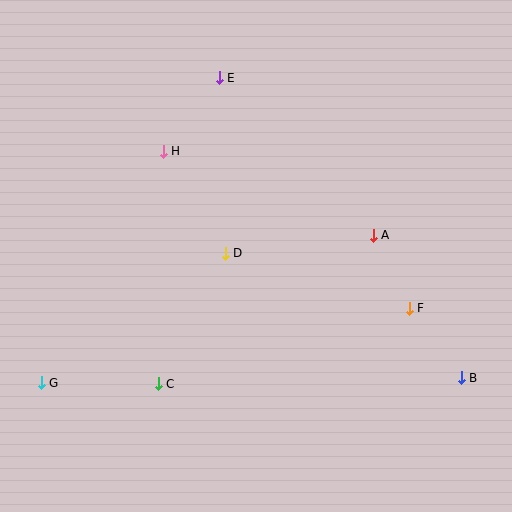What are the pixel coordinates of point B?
Point B is at (461, 378).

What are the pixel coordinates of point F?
Point F is at (409, 308).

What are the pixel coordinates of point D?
Point D is at (225, 253).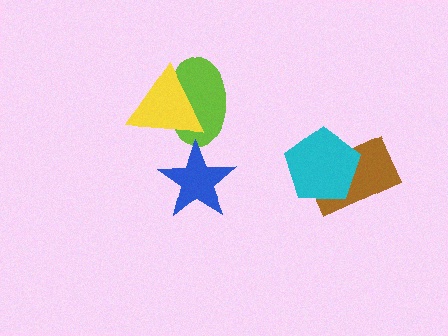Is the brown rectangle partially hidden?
Yes, it is partially covered by another shape.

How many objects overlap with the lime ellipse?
1 object overlaps with the lime ellipse.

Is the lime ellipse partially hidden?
Yes, it is partially covered by another shape.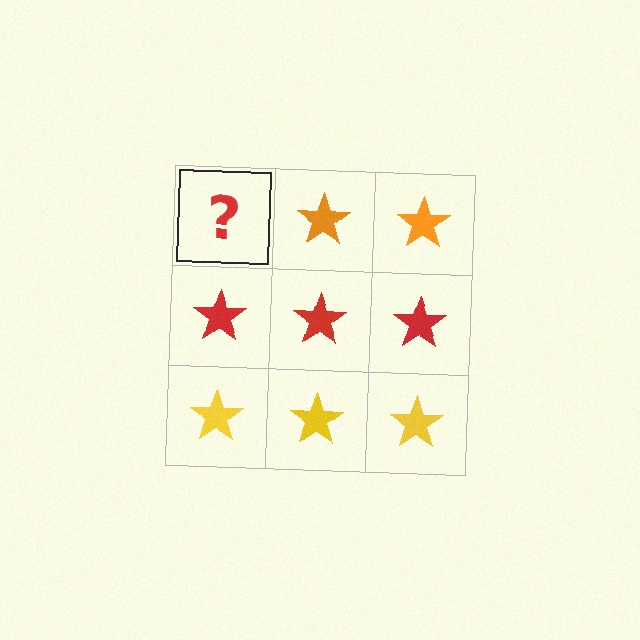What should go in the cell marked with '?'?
The missing cell should contain an orange star.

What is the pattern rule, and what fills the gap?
The rule is that each row has a consistent color. The gap should be filled with an orange star.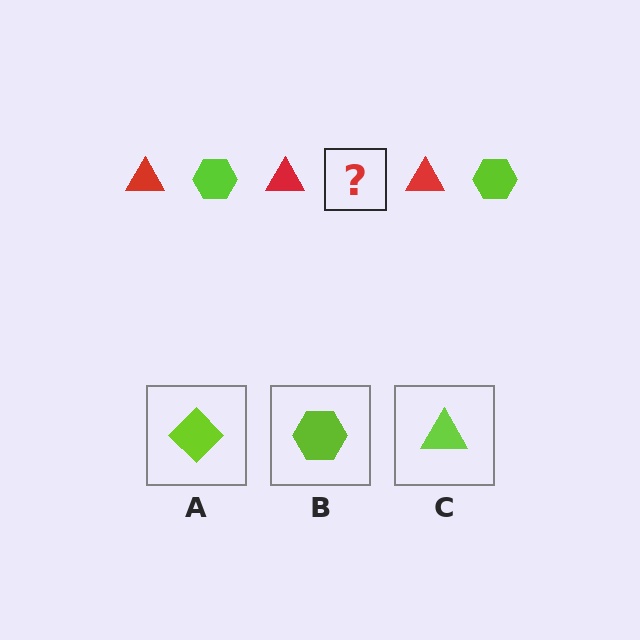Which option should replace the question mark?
Option B.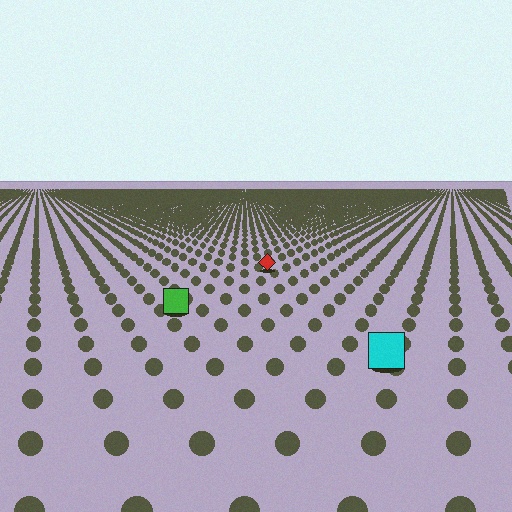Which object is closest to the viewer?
The cyan square is closest. The texture marks near it are larger and more spread out.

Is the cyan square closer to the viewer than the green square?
Yes. The cyan square is closer — you can tell from the texture gradient: the ground texture is coarser near it.